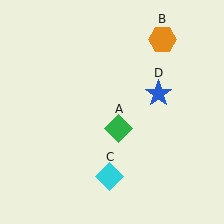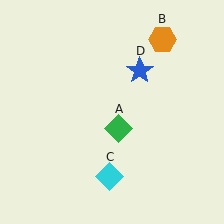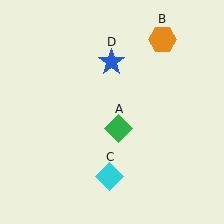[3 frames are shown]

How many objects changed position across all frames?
1 object changed position: blue star (object D).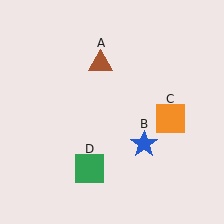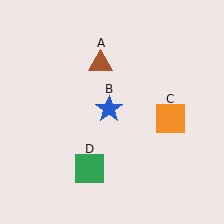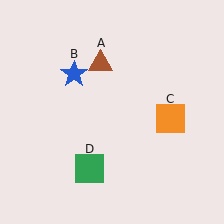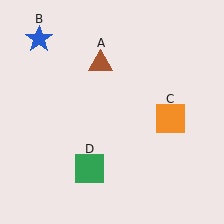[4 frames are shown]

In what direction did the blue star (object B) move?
The blue star (object B) moved up and to the left.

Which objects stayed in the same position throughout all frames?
Brown triangle (object A) and orange square (object C) and green square (object D) remained stationary.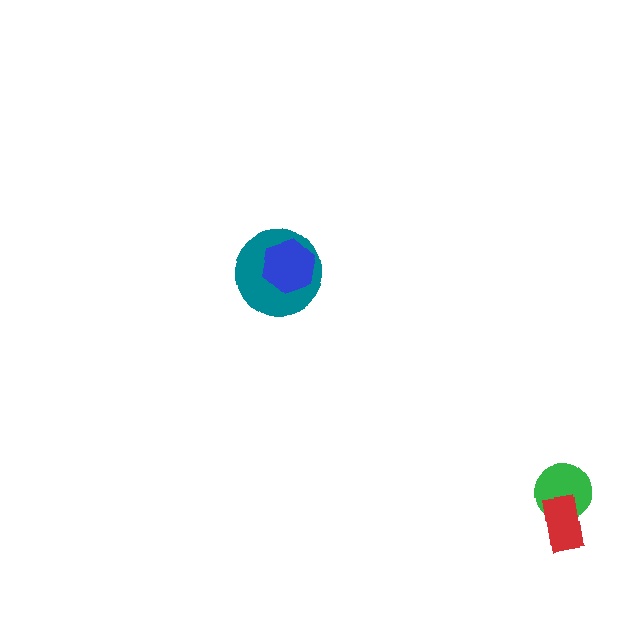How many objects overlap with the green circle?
1 object overlaps with the green circle.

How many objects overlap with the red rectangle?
1 object overlaps with the red rectangle.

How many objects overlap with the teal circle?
1 object overlaps with the teal circle.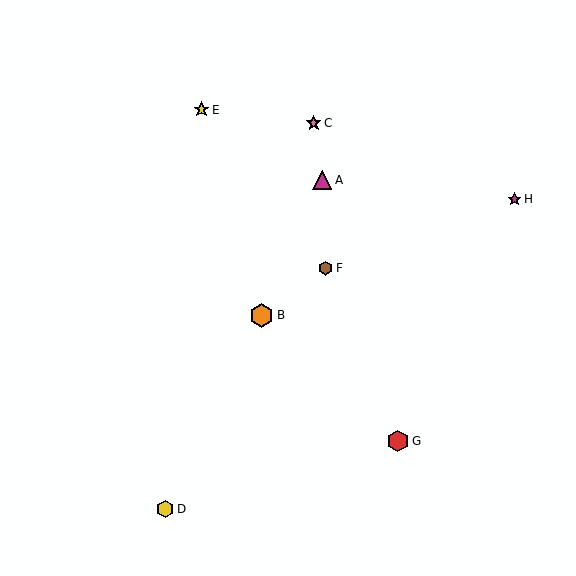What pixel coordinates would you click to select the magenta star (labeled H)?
Click at (515, 199) to select the magenta star H.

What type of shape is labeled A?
Shape A is a magenta triangle.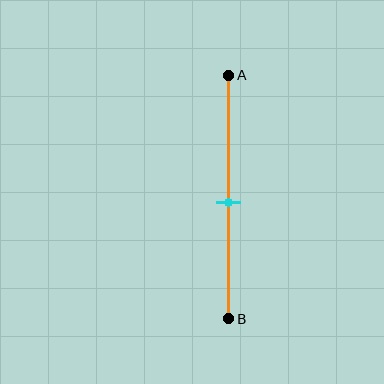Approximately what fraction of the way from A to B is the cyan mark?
The cyan mark is approximately 50% of the way from A to B.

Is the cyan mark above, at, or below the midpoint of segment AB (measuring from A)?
The cyan mark is approximately at the midpoint of segment AB.